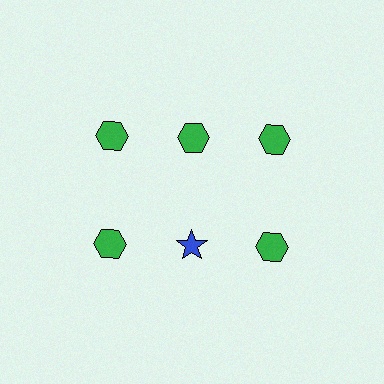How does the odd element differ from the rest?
It differs in both color (blue instead of green) and shape (star instead of hexagon).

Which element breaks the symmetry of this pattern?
The blue star in the second row, second from left column breaks the symmetry. All other shapes are green hexagons.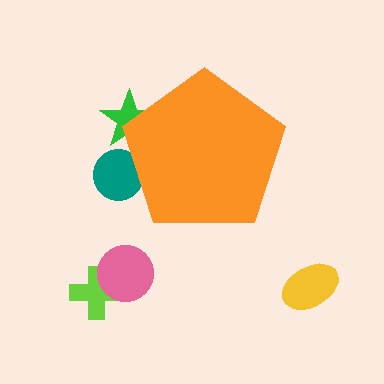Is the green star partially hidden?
Yes, the green star is partially hidden behind the orange pentagon.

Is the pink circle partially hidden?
No, the pink circle is fully visible.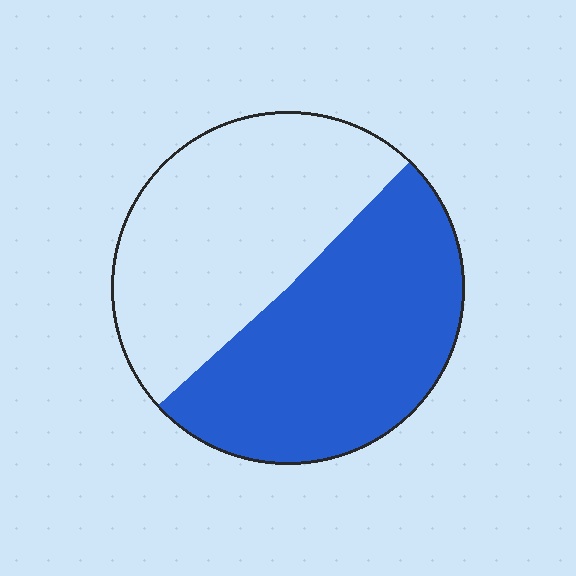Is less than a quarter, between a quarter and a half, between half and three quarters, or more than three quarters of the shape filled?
Between half and three quarters.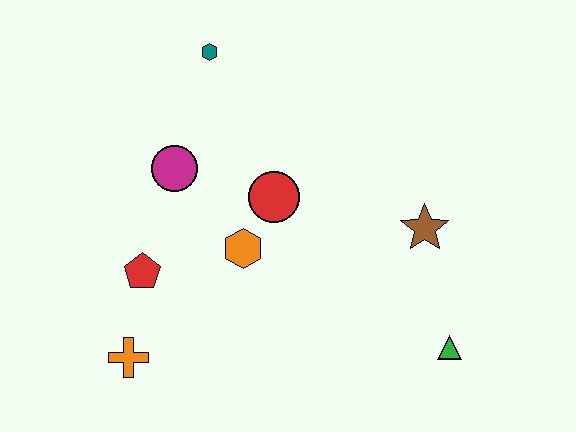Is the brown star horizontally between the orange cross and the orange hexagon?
No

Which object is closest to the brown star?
The green triangle is closest to the brown star.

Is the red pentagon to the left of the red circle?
Yes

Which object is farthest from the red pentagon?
The green triangle is farthest from the red pentagon.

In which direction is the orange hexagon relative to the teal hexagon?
The orange hexagon is below the teal hexagon.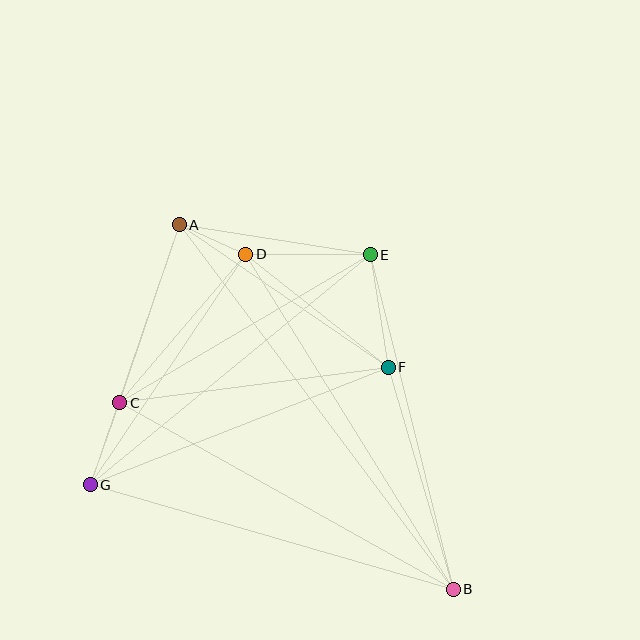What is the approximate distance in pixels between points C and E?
The distance between C and E is approximately 291 pixels.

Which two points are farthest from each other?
Points A and B are farthest from each other.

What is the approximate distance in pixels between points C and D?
The distance between C and D is approximately 195 pixels.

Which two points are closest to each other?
Points A and D are closest to each other.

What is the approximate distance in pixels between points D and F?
The distance between D and F is approximately 182 pixels.